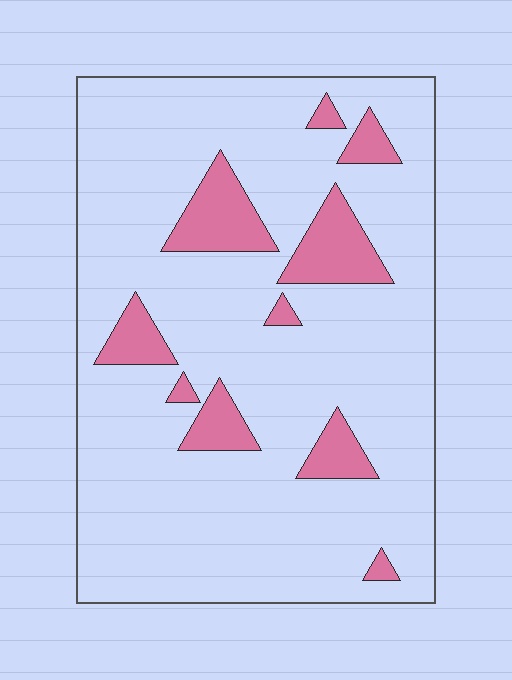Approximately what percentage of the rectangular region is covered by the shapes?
Approximately 15%.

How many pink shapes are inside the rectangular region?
10.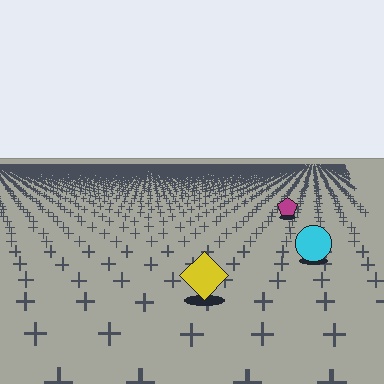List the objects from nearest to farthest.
From nearest to farthest: the yellow diamond, the cyan circle, the magenta pentagon.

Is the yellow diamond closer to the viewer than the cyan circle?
Yes. The yellow diamond is closer — you can tell from the texture gradient: the ground texture is coarser near it.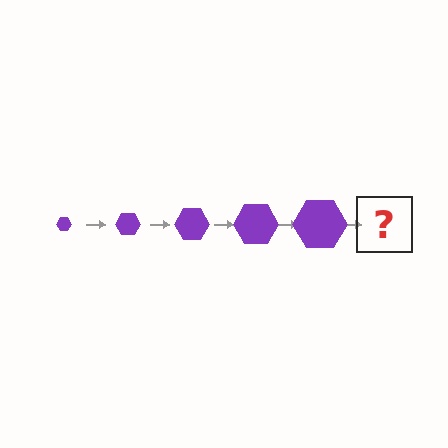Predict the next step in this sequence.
The next step is a purple hexagon, larger than the previous one.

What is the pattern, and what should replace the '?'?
The pattern is that the hexagon gets progressively larger each step. The '?' should be a purple hexagon, larger than the previous one.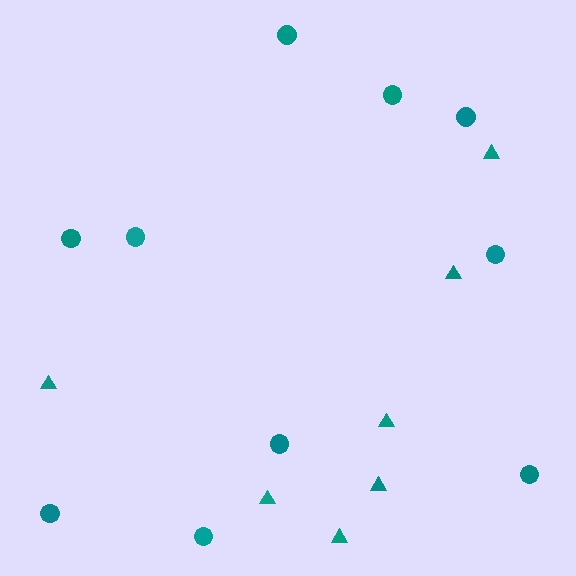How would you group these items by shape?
There are 2 groups: one group of circles (10) and one group of triangles (7).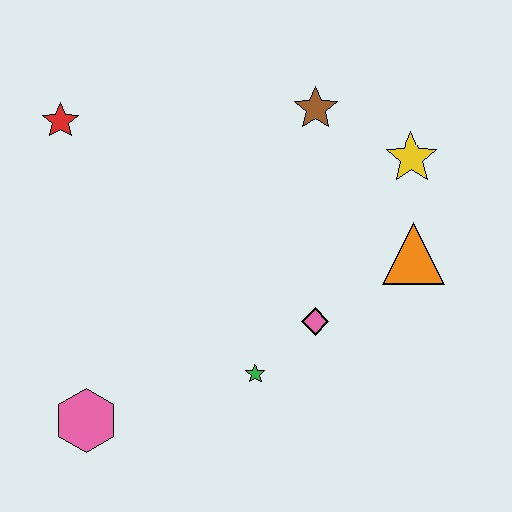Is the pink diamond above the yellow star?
No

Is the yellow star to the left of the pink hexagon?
No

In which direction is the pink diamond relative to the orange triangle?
The pink diamond is to the left of the orange triangle.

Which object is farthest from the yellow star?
The pink hexagon is farthest from the yellow star.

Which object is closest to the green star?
The pink diamond is closest to the green star.